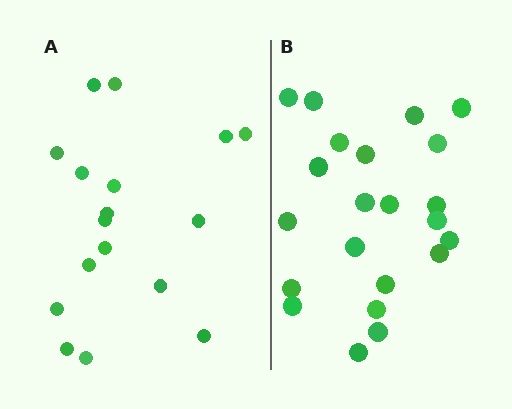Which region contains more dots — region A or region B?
Region B (the right region) has more dots.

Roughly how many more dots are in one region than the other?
Region B has about 5 more dots than region A.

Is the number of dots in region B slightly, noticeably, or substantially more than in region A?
Region B has noticeably more, but not dramatically so. The ratio is roughly 1.3 to 1.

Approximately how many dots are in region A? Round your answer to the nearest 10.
About 20 dots. (The exact count is 17, which rounds to 20.)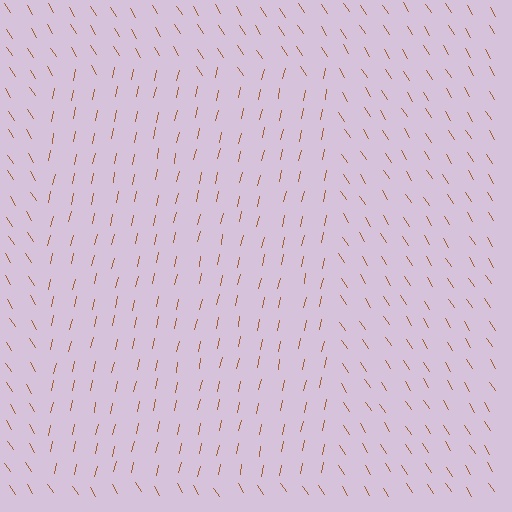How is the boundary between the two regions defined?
The boundary is defined purely by a change in line orientation (approximately 45 degrees difference). All lines are the same color and thickness.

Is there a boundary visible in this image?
Yes, there is a texture boundary formed by a change in line orientation.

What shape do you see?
I see a rectangle.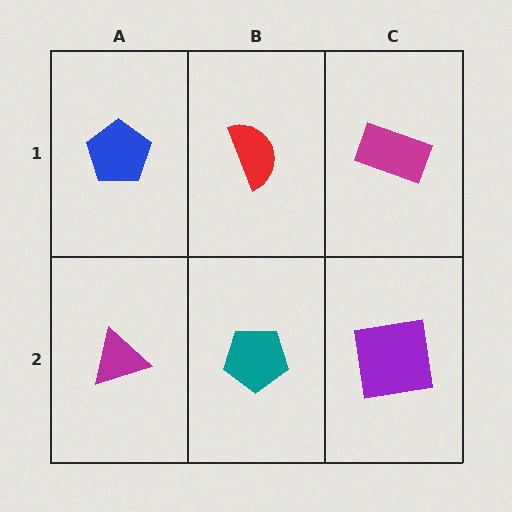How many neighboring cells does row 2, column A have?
2.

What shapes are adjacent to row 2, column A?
A blue pentagon (row 1, column A), a teal pentagon (row 2, column B).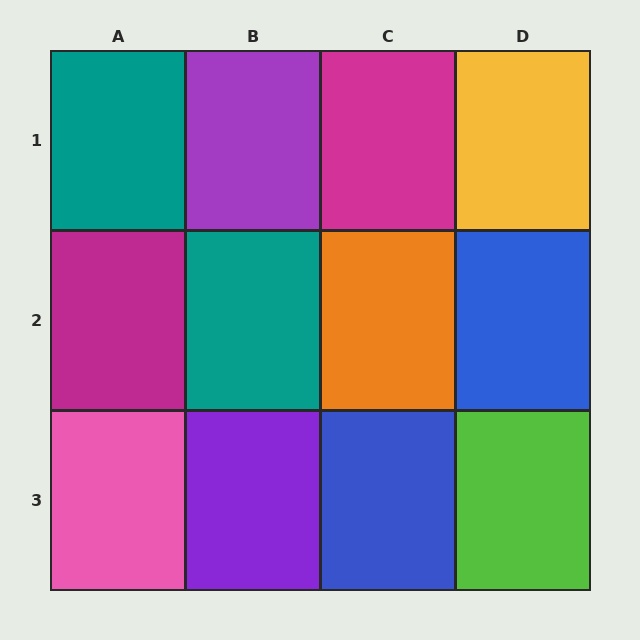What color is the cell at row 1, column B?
Purple.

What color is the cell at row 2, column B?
Teal.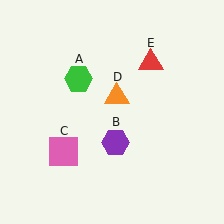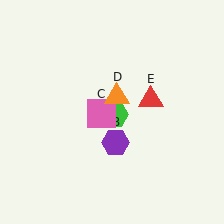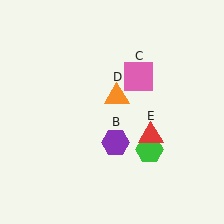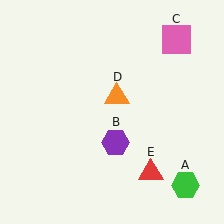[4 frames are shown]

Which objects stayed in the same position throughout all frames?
Purple hexagon (object B) and orange triangle (object D) remained stationary.